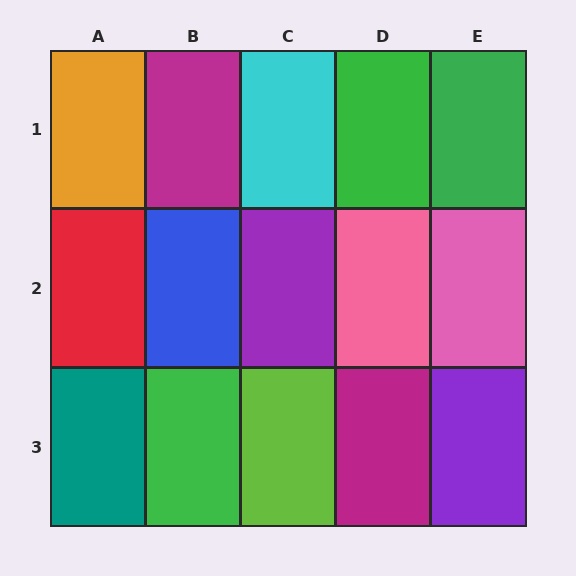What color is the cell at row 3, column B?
Green.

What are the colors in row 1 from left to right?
Orange, magenta, cyan, green, green.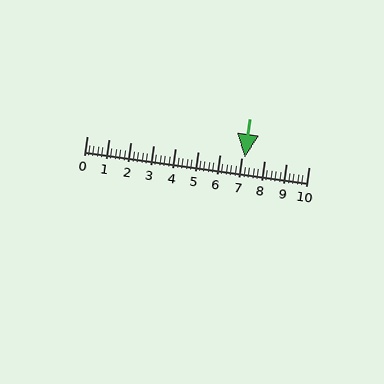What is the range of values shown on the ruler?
The ruler shows values from 0 to 10.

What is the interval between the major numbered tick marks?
The major tick marks are spaced 1 units apart.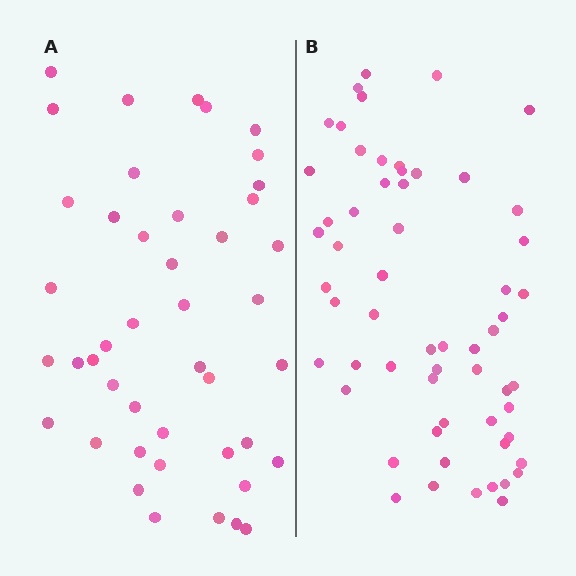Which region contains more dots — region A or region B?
Region B (the right region) has more dots.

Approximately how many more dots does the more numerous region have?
Region B has approximately 15 more dots than region A.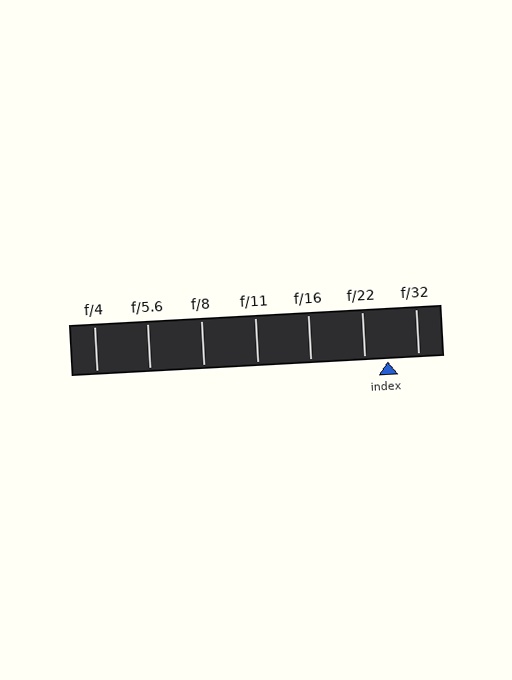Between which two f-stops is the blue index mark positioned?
The index mark is between f/22 and f/32.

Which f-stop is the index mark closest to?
The index mark is closest to f/22.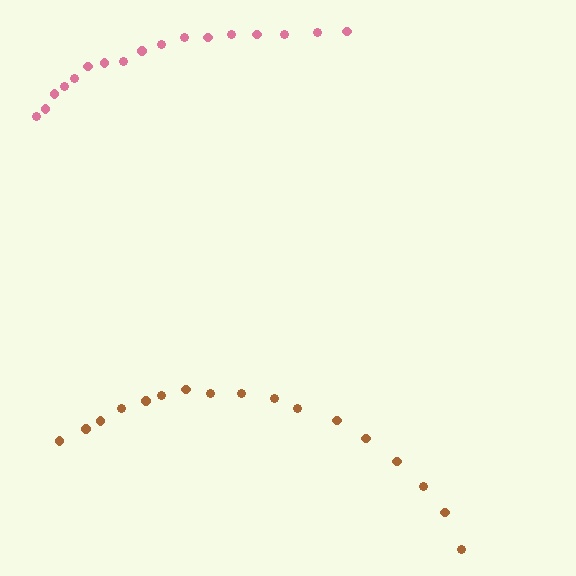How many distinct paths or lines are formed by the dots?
There are 2 distinct paths.